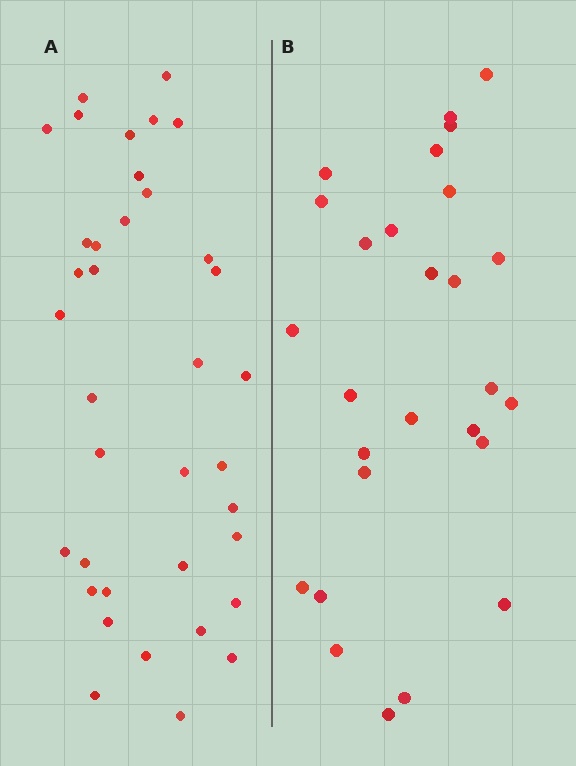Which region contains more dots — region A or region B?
Region A (the left region) has more dots.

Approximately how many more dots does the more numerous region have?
Region A has roughly 10 or so more dots than region B.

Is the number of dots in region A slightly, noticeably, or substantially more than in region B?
Region A has noticeably more, but not dramatically so. The ratio is roughly 1.4 to 1.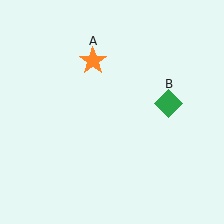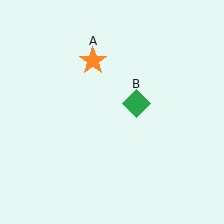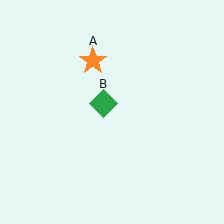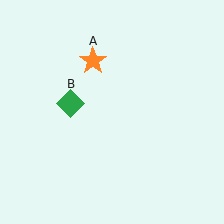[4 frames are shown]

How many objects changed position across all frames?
1 object changed position: green diamond (object B).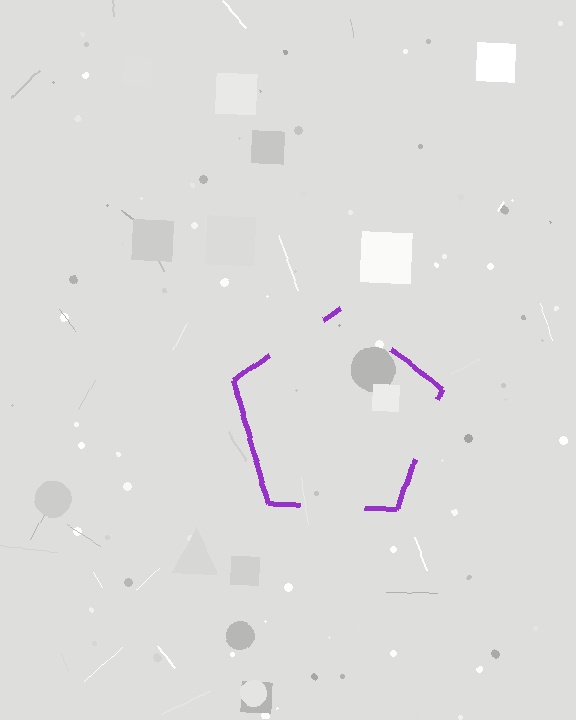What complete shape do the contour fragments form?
The contour fragments form a pentagon.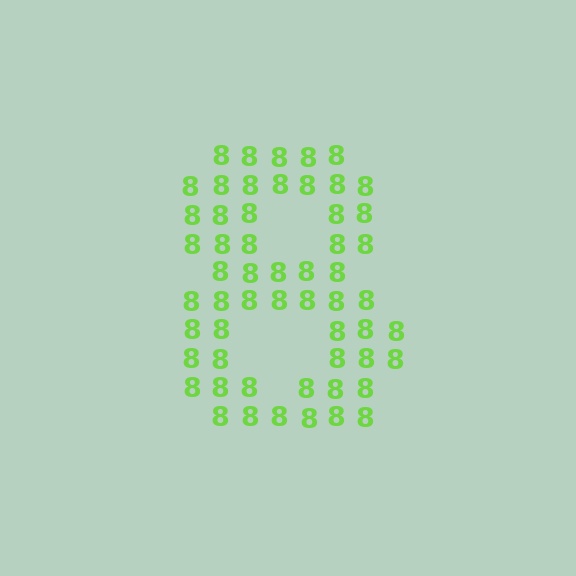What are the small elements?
The small elements are digit 8's.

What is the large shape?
The large shape is the digit 8.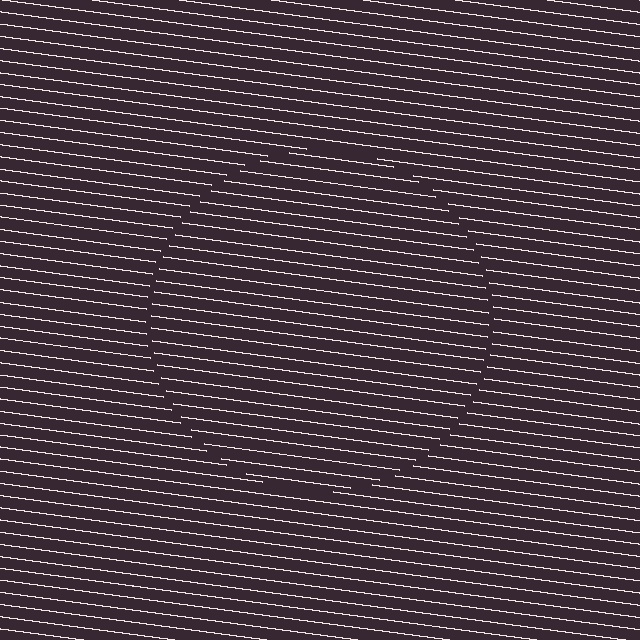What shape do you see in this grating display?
An illusory circle. The interior of the shape contains the same grating, shifted by half a period — the contour is defined by the phase discontinuity where line-ends from the inner and outer gratings abut.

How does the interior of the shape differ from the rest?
The interior of the shape contains the same grating, shifted by half a period — the contour is defined by the phase discontinuity where line-ends from the inner and outer gratings abut.